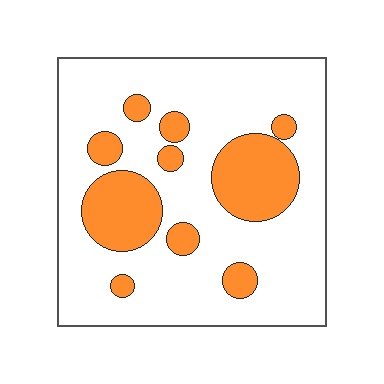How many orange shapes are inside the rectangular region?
10.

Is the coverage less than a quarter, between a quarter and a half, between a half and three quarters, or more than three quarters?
Less than a quarter.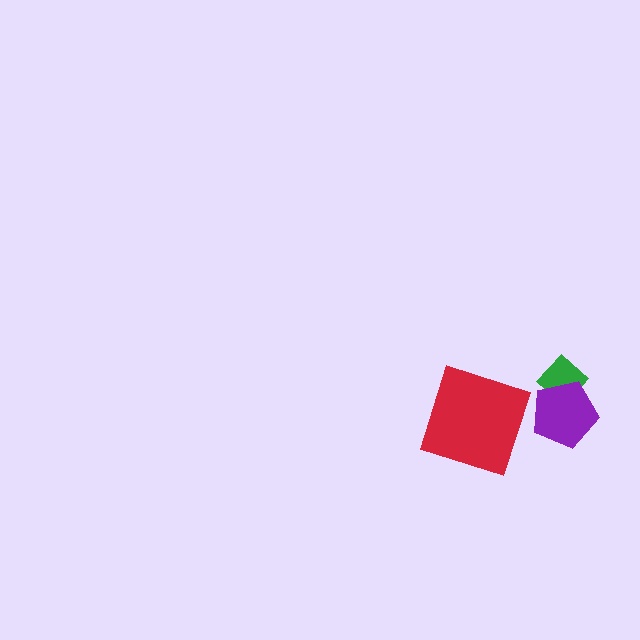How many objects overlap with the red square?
0 objects overlap with the red square.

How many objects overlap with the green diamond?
1 object overlaps with the green diamond.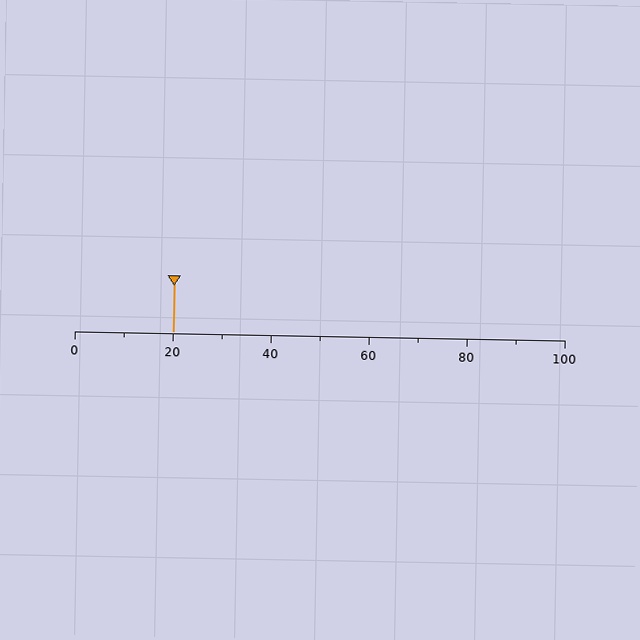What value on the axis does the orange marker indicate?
The marker indicates approximately 20.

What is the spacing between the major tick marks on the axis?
The major ticks are spaced 20 apart.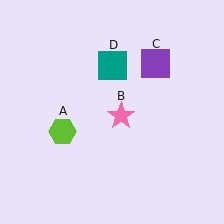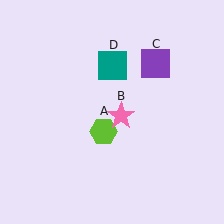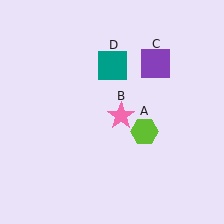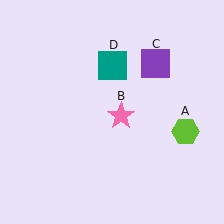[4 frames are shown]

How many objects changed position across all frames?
1 object changed position: lime hexagon (object A).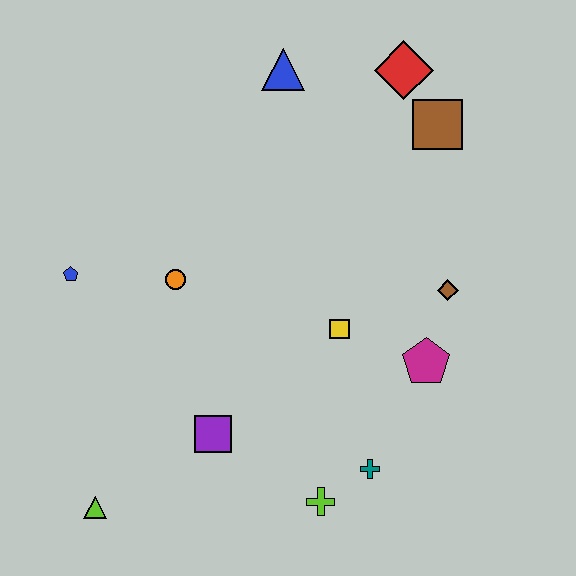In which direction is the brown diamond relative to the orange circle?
The brown diamond is to the right of the orange circle.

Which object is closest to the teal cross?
The lime cross is closest to the teal cross.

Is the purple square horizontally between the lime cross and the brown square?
No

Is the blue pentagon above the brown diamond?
Yes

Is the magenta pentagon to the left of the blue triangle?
No